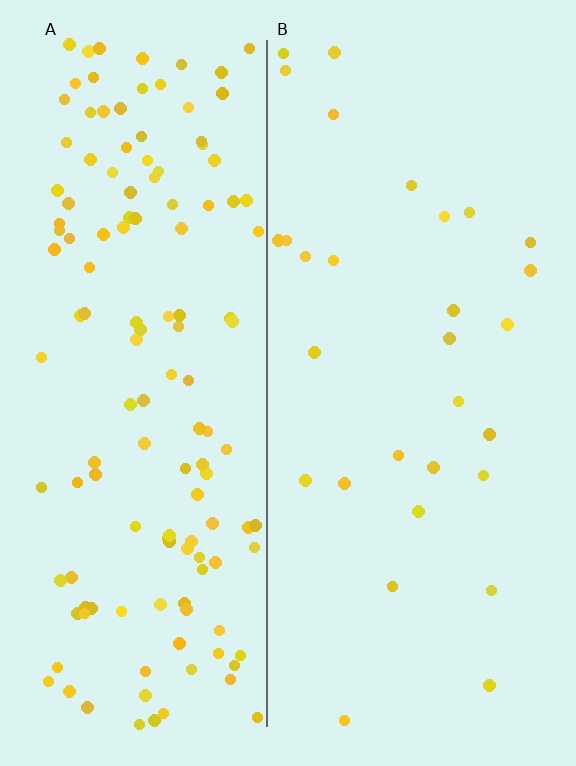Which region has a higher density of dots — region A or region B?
A (the left).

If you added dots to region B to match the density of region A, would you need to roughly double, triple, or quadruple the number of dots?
Approximately quadruple.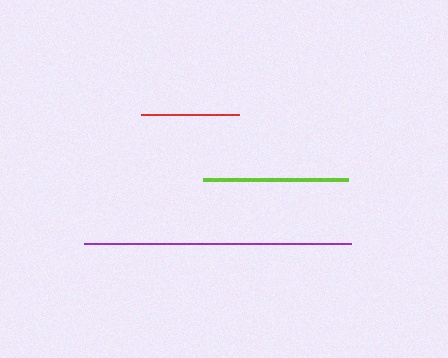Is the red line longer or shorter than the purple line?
The purple line is longer than the red line.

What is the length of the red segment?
The red segment is approximately 99 pixels long.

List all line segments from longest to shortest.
From longest to shortest: purple, lime, red.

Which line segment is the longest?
The purple line is the longest at approximately 267 pixels.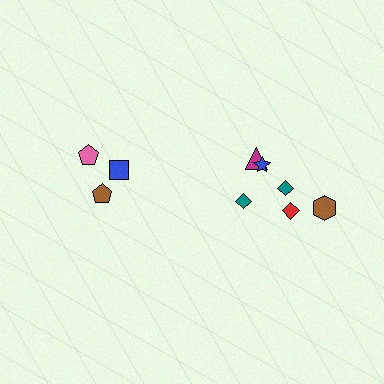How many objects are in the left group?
There are 3 objects.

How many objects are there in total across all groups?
There are 9 objects.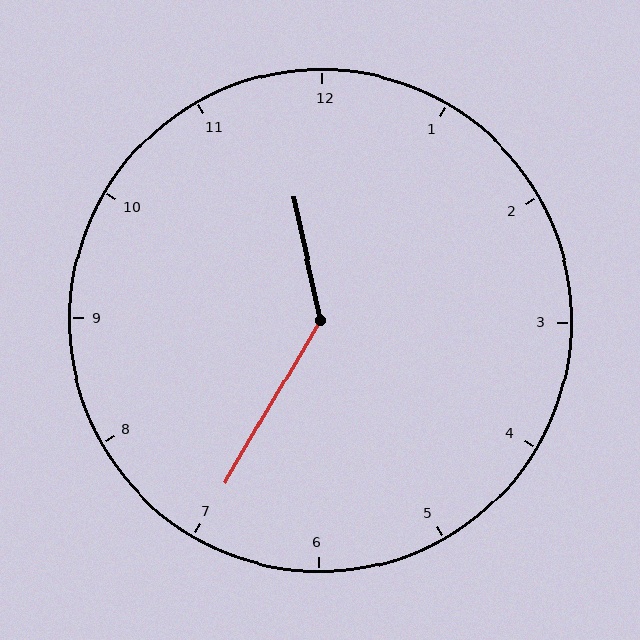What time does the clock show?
11:35.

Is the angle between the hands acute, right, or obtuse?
It is obtuse.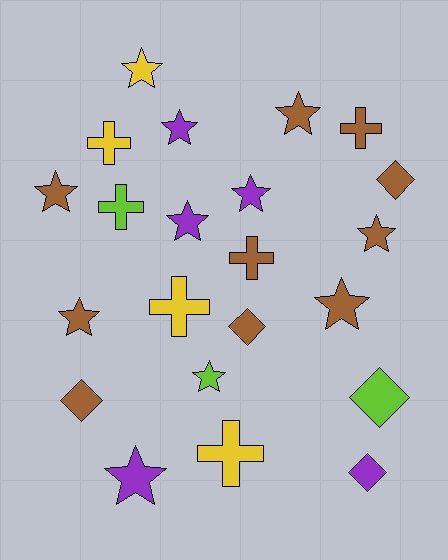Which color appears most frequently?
Brown, with 10 objects.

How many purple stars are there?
There are 4 purple stars.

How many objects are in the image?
There are 22 objects.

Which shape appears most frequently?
Star, with 11 objects.